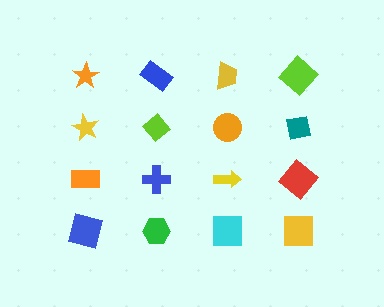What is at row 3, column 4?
A red diamond.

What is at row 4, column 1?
A blue square.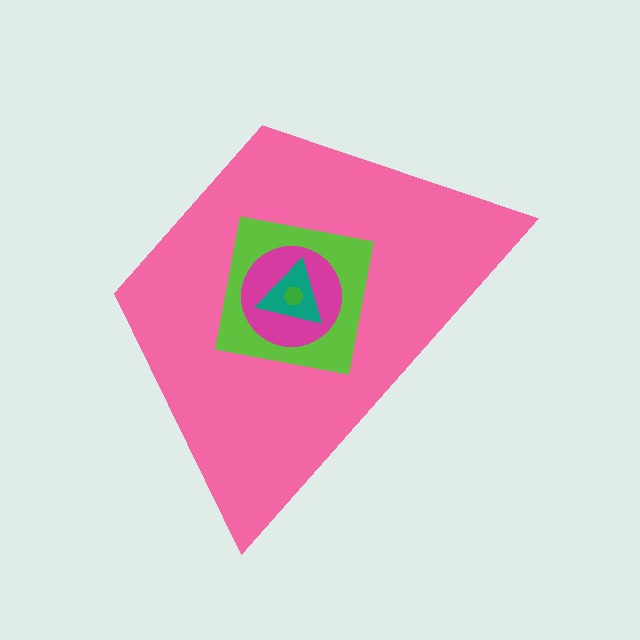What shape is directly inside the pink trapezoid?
The lime square.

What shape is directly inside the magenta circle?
The teal triangle.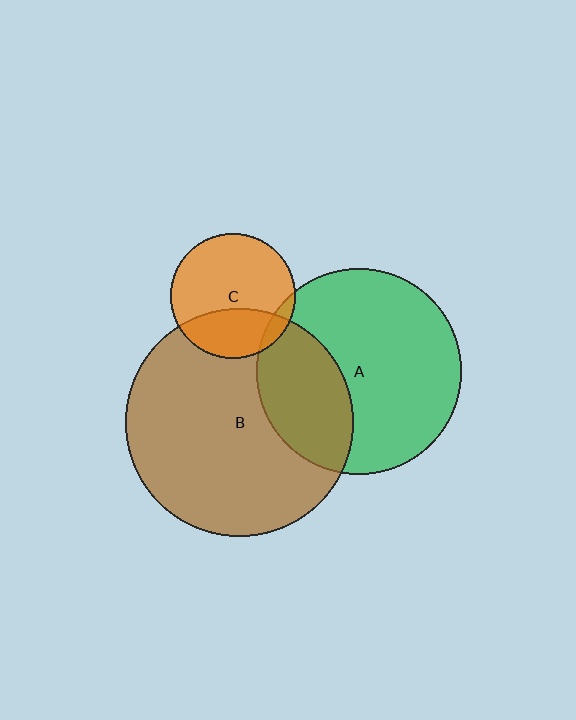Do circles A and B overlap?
Yes.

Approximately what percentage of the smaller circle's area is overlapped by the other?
Approximately 30%.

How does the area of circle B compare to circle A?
Approximately 1.2 times.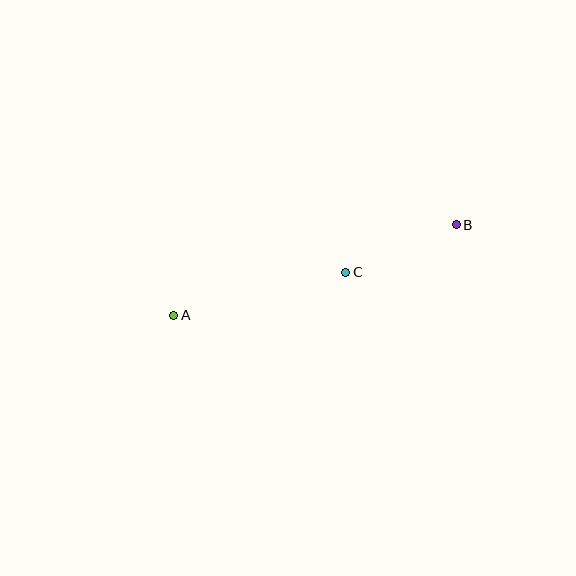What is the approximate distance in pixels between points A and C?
The distance between A and C is approximately 178 pixels.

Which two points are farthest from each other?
Points A and B are farthest from each other.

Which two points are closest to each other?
Points B and C are closest to each other.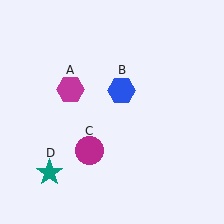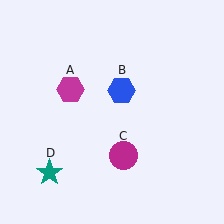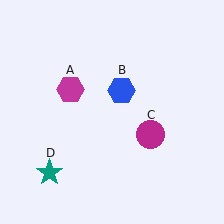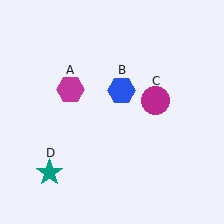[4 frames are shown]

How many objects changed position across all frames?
1 object changed position: magenta circle (object C).